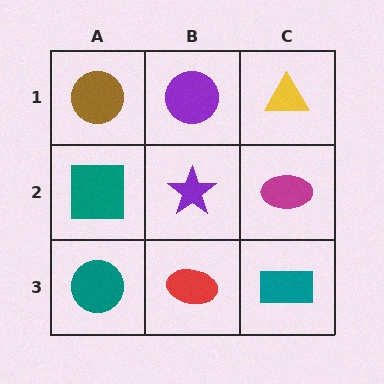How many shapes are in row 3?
3 shapes.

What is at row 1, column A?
A brown circle.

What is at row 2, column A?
A teal square.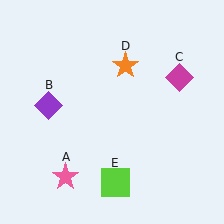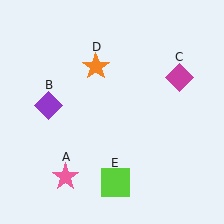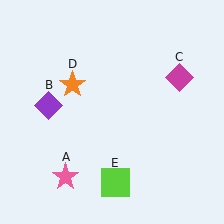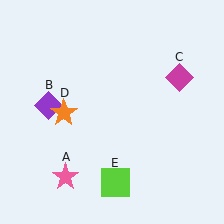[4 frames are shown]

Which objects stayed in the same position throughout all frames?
Pink star (object A) and purple diamond (object B) and magenta diamond (object C) and lime square (object E) remained stationary.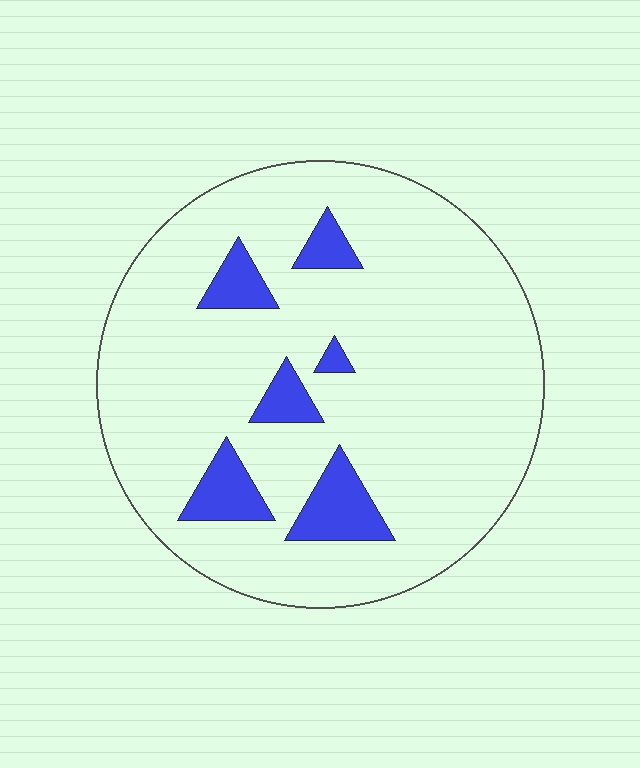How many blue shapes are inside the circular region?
6.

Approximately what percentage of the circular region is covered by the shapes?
Approximately 10%.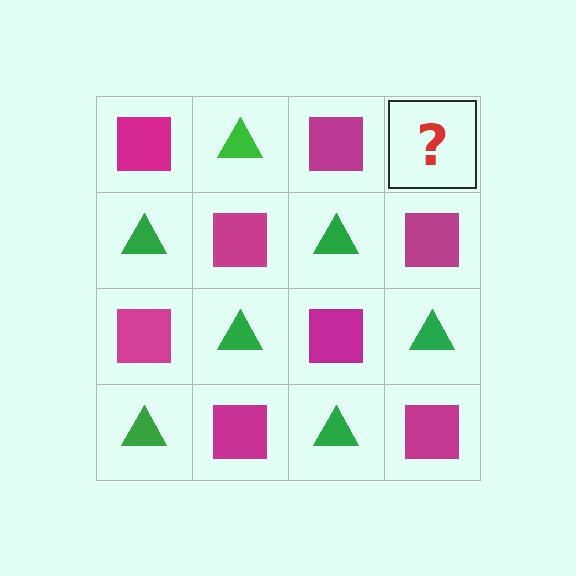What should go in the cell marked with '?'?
The missing cell should contain a green triangle.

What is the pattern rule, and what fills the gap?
The rule is that it alternates magenta square and green triangle in a checkerboard pattern. The gap should be filled with a green triangle.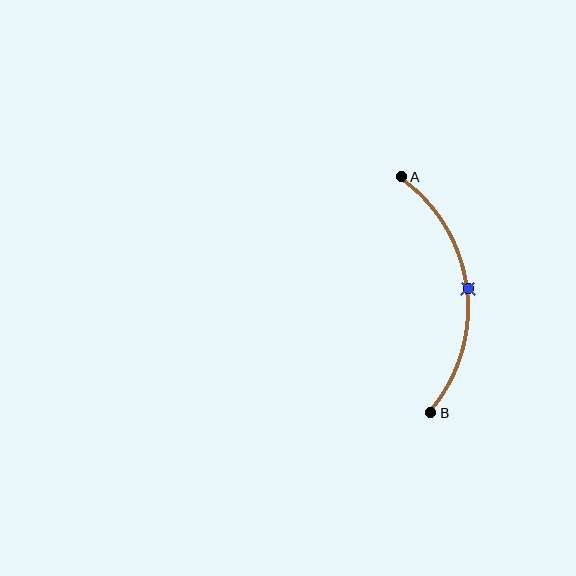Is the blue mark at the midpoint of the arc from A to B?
Yes. The blue mark lies on the arc at equal arc-length from both A and B — it is the arc midpoint.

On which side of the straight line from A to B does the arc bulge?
The arc bulges to the right of the straight line connecting A and B.